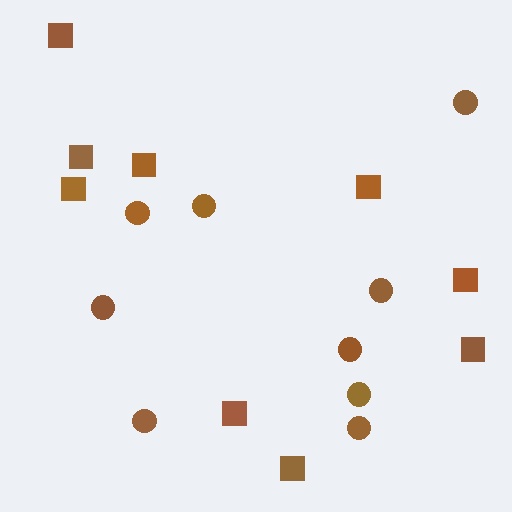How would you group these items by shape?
There are 2 groups: one group of circles (9) and one group of squares (9).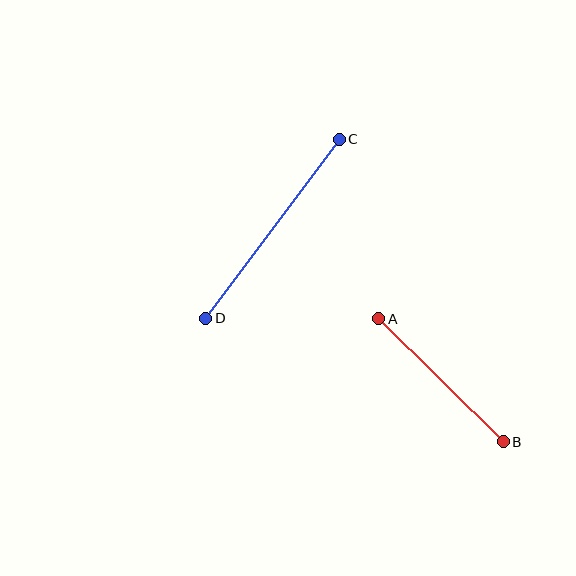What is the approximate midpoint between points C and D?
The midpoint is at approximately (272, 229) pixels.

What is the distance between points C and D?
The distance is approximately 223 pixels.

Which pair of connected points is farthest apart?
Points C and D are farthest apart.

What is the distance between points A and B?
The distance is approximately 175 pixels.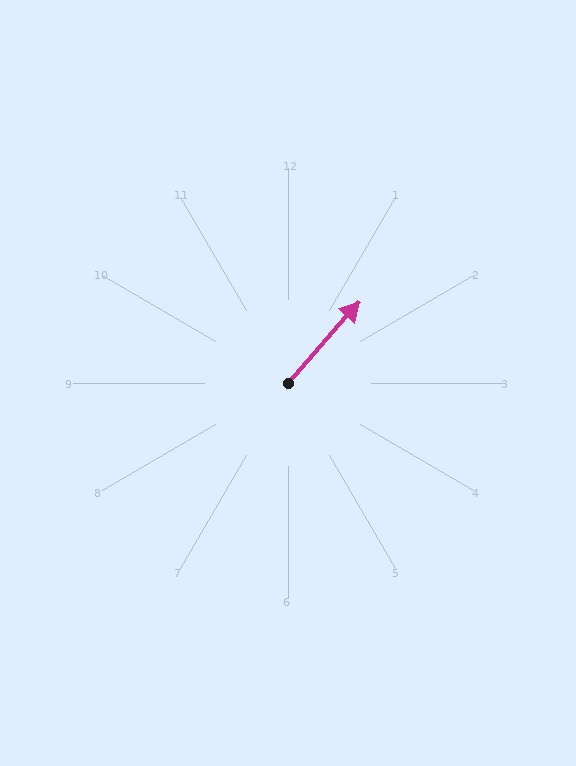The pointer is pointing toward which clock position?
Roughly 1 o'clock.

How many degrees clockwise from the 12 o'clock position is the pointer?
Approximately 41 degrees.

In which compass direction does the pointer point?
Northeast.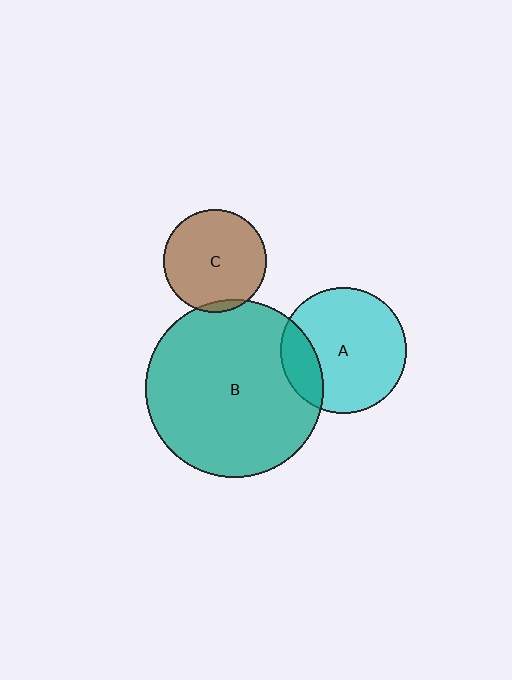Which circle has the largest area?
Circle B (teal).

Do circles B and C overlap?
Yes.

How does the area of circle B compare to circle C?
Approximately 3.0 times.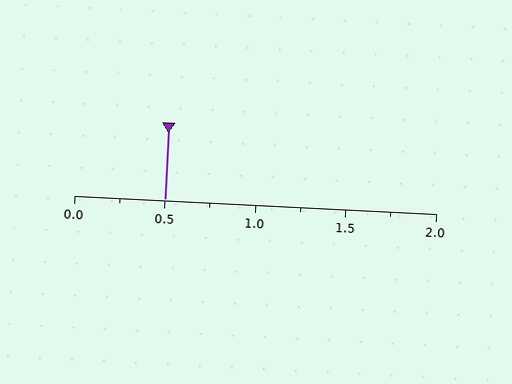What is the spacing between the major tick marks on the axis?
The major ticks are spaced 0.5 apart.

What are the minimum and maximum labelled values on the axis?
The axis runs from 0.0 to 2.0.